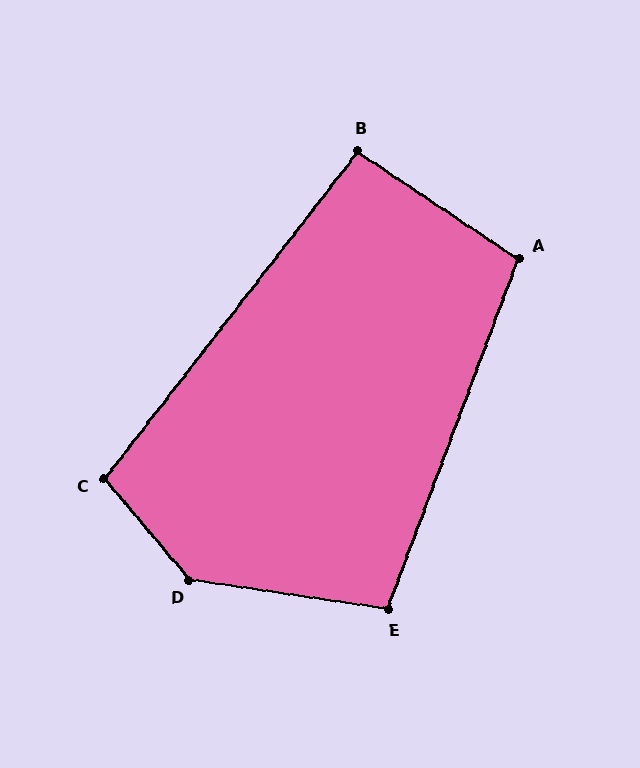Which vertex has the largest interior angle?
D, at approximately 138 degrees.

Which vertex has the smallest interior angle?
B, at approximately 94 degrees.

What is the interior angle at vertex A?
Approximately 103 degrees (obtuse).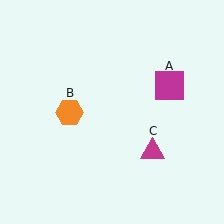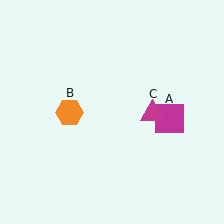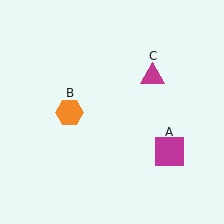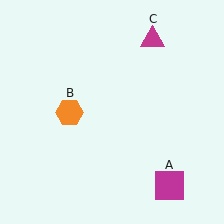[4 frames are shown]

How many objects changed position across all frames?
2 objects changed position: magenta square (object A), magenta triangle (object C).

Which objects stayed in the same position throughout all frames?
Orange hexagon (object B) remained stationary.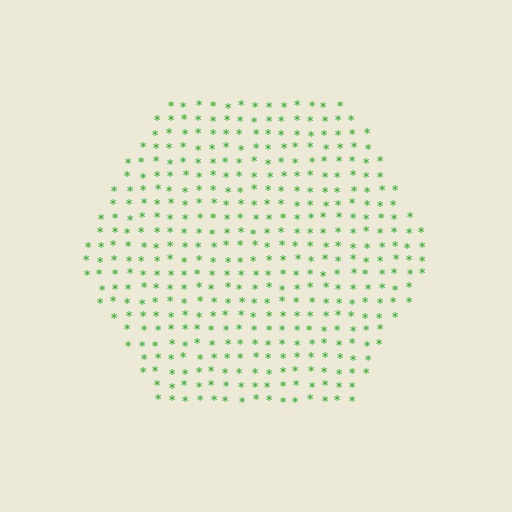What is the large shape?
The large shape is a hexagon.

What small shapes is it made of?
It is made of small asterisks.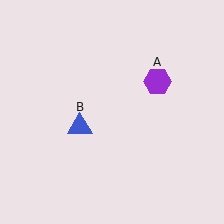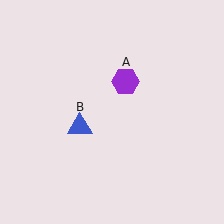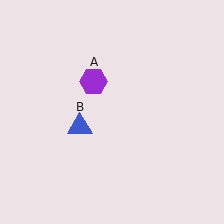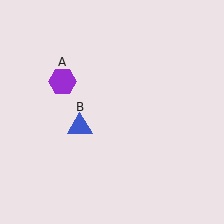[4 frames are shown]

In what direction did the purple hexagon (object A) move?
The purple hexagon (object A) moved left.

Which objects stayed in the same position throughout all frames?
Blue triangle (object B) remained stationary.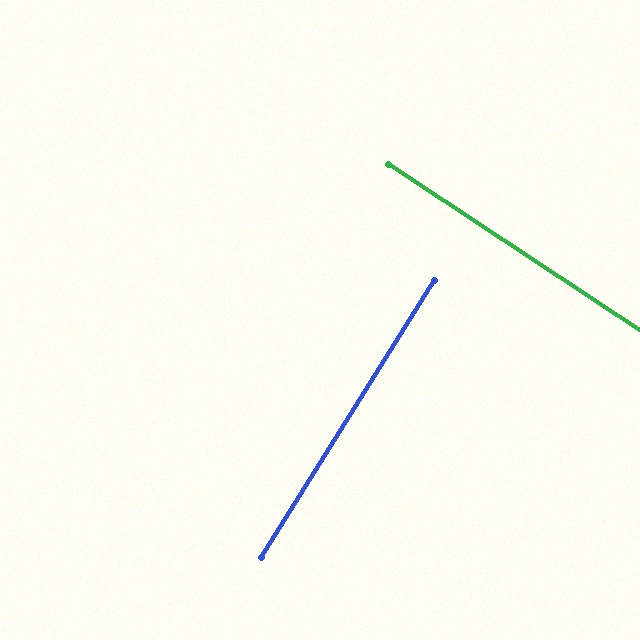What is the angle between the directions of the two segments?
Approximately 88 degrees.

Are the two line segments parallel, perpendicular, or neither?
Perpendicular — they meet at approximately 88°.